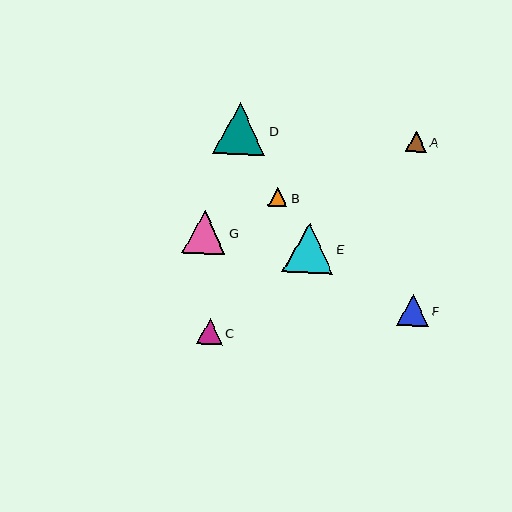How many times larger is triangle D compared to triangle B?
Triangle D is approximately 2.7 times the size of triangle B.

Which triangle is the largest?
Triangle D is the largest with a size of approximately 52 pixels.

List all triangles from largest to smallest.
From largest to smallest: D, E, G, F, C, A, B.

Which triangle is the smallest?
Triangle B is the smallest with a size of approximately 19 pixels.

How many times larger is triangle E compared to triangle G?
Triangle E is approximately 1.2 times the size of triangle G.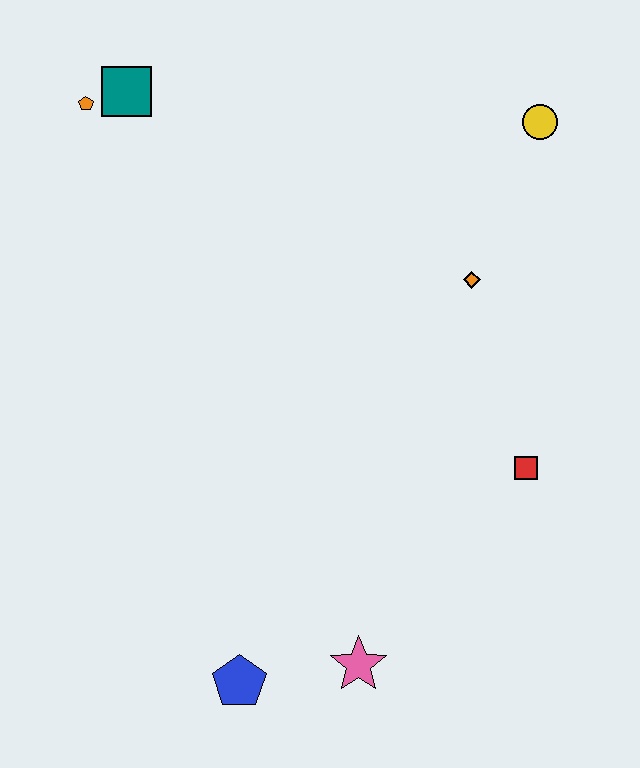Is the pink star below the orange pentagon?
Yes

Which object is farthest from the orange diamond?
The blue pentagon is farthest from the orange diamond.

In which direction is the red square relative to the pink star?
The red square is above the pink star.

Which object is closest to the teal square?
The orange pentagon is closest to the teal square.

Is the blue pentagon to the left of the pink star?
Yes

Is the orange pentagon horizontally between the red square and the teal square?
No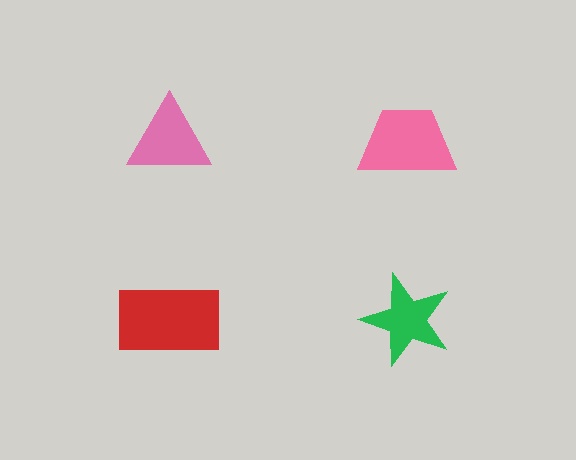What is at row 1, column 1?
A pink triangle.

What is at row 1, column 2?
A pink trapezoid.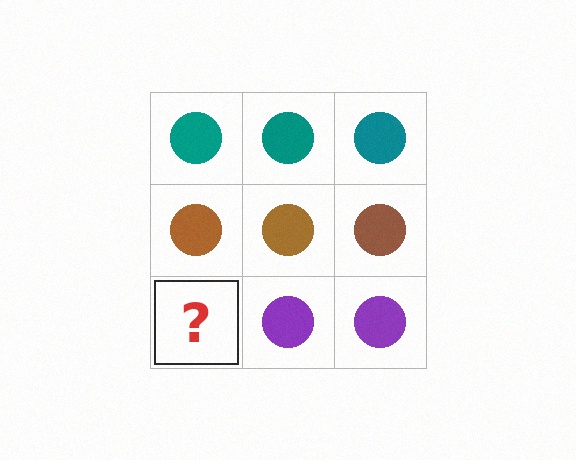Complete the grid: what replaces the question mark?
The question mark should be replaced with a purple circle.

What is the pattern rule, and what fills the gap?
The rule is that each row has a consistent color. The gap should be filled with a purple circle.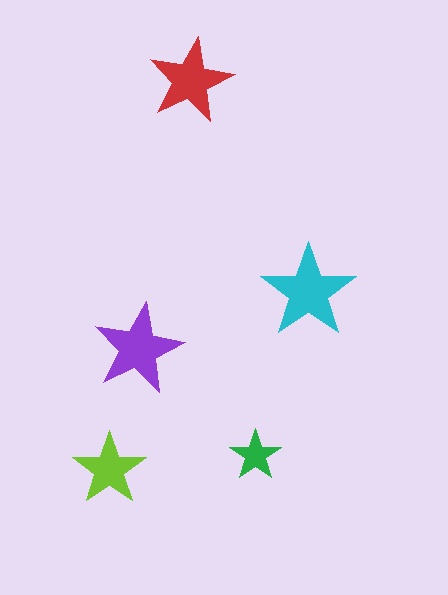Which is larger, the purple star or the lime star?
The purple one.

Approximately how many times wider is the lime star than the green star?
About 1.5 times wider.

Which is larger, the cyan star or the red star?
The cyan one.